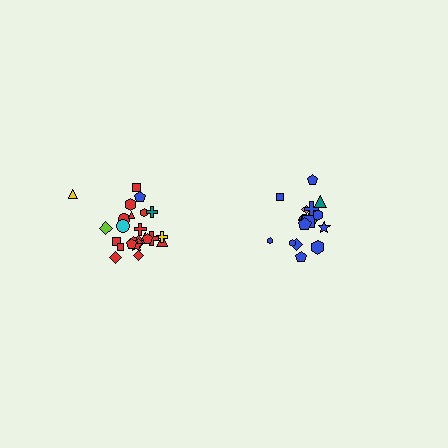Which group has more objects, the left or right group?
The left group.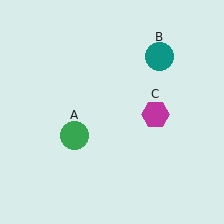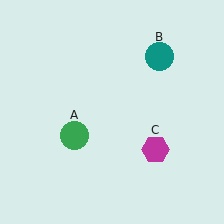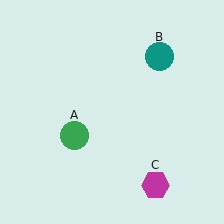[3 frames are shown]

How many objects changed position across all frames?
1 object changed position: magenta hexagon (object C).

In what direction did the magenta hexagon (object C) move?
The magenta hexagon (object C) moved down.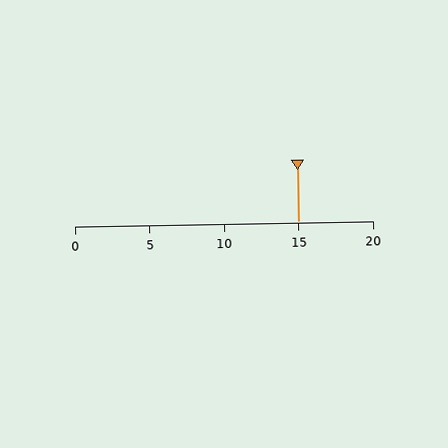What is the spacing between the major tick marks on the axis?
The major ticks are spaced 5 apart.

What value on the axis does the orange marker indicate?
The marker indicates approximately 15.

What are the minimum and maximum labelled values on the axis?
The axis runs from 0 to 20.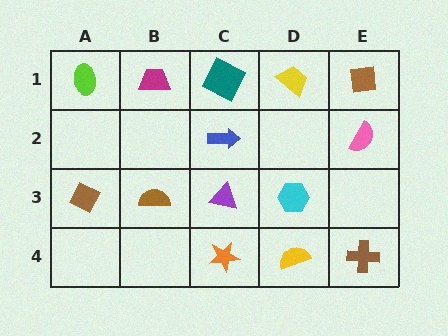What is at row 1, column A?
A lime ellipse.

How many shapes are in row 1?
5 shapes.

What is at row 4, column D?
A yellow semicircle.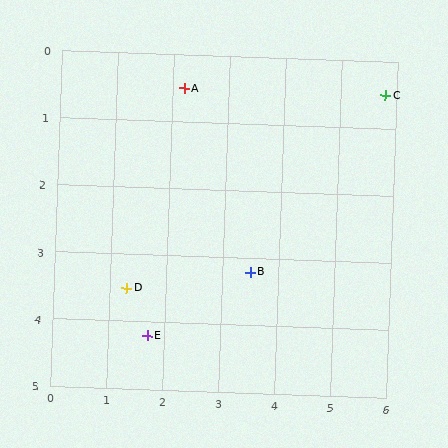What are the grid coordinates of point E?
Point E is at approximately (1.7, 4.2).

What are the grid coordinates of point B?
Point B is at approximately (3.5, 3.2).